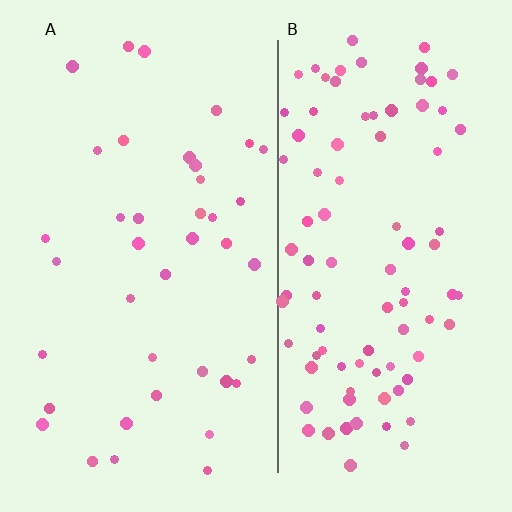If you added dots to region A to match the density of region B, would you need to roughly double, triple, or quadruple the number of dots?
Approximately double.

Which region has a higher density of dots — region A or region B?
B (the right).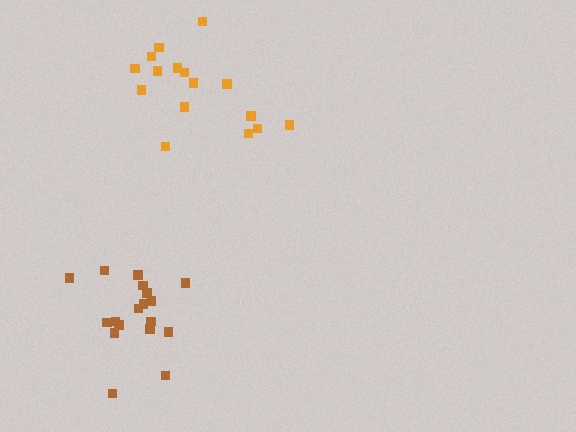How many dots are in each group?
Group 1: 18 dots, Group 2: 16 dots (34 total).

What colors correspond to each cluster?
The clusters are colored: brown, orange.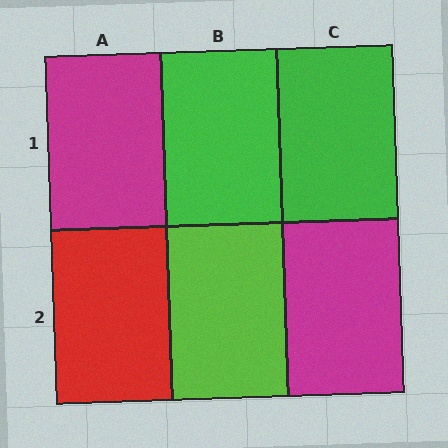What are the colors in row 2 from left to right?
Red, lime, magenta.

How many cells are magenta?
2 cells are magenta.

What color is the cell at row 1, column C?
Green.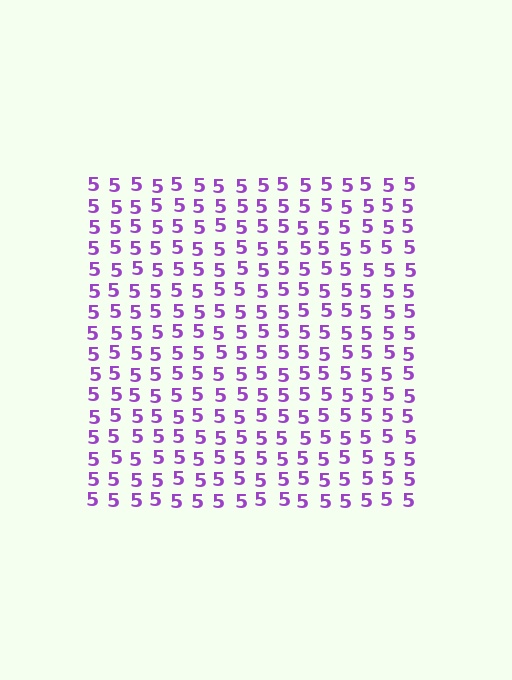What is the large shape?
The large shape is a square.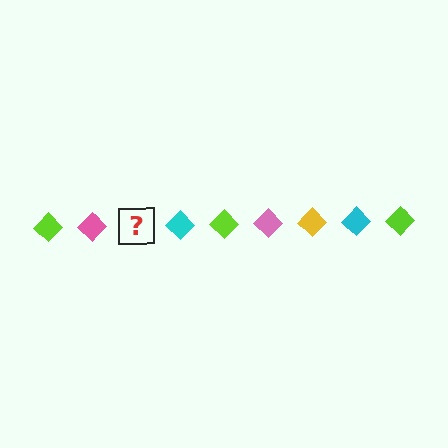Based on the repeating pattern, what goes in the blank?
The blank should be a yellow diamond.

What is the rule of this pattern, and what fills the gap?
The rule is that the pattern cycles through lime, pink, yellow, cyan diamonds. The gap should be filled with a yellow diamond.